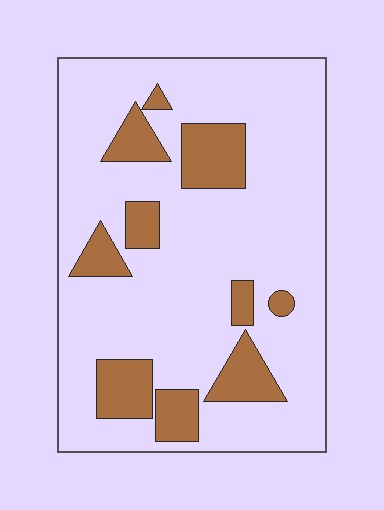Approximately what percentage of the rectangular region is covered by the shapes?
Approximately 20%.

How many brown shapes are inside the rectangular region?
10.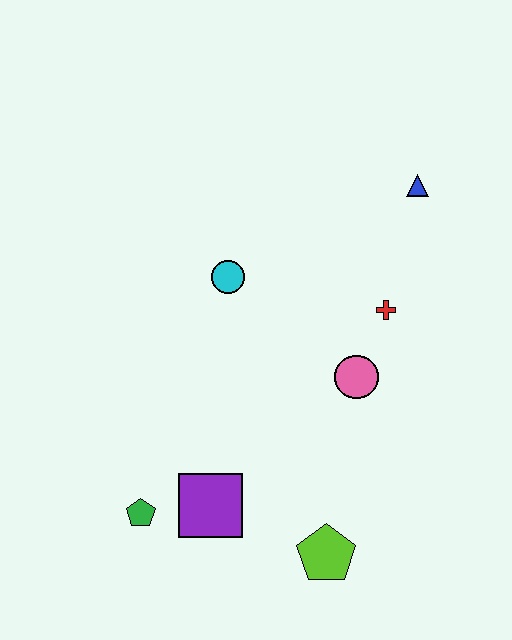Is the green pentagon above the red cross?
No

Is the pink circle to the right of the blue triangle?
No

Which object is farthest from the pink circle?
The green pentagon is farthest from the pink circle.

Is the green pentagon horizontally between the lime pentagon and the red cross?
No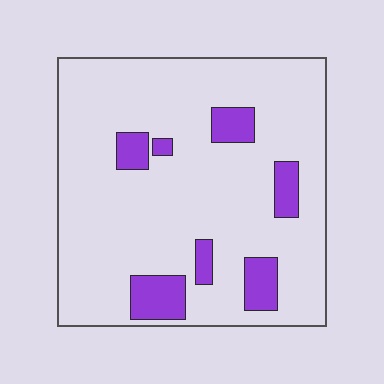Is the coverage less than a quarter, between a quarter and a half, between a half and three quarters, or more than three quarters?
Less than a quarter.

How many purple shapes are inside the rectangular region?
7.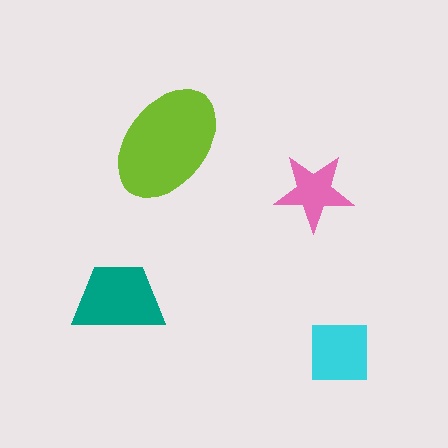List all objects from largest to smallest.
The lime ellipse, the teal trapezoid, the cyan square, the pink star.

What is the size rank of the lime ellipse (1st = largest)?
1st.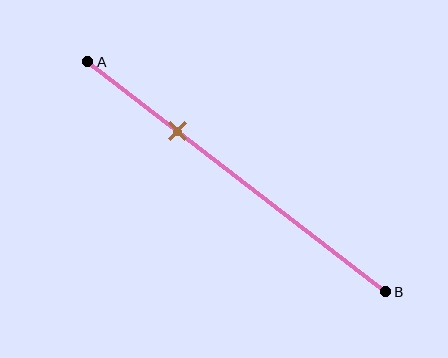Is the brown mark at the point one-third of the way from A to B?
No, the mark is at about 30% from A, not at the 33% one-third point.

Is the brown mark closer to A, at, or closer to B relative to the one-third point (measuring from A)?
The brown mark is closer to point A than the one-third point of segment AB.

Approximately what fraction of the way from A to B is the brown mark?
The brown mark is approximately 30% of the way from A to B.